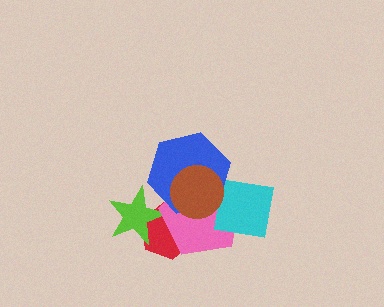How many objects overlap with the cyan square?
3 objects overlap with the cyan square.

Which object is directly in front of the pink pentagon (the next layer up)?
The cyan square is directly in front of the pink pentagon.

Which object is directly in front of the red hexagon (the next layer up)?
The lime star is directly in front of the red hexagon.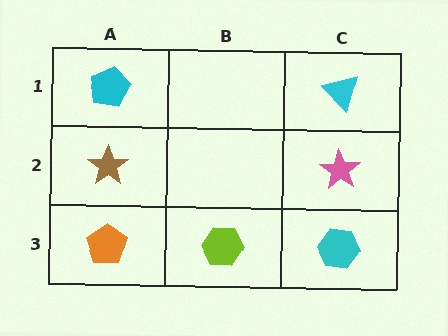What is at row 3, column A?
An orange pentagon.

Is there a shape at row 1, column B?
No, that cell is empty.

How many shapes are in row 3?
3 shapes.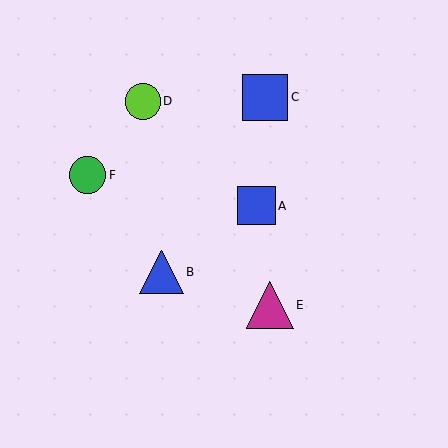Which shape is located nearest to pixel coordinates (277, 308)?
The magenta triangle (labeled E) at (270, 305) is nearest to that location.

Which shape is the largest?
The magenta triangle (labeled E) is the largest.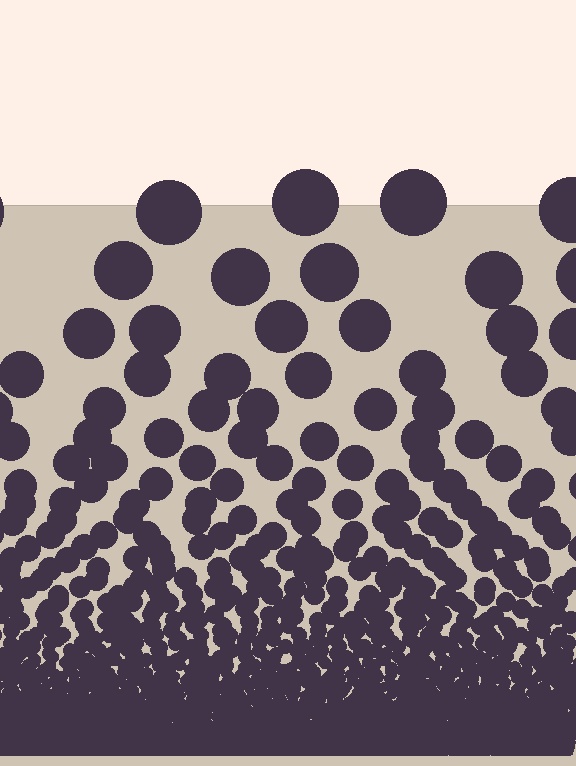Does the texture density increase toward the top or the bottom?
Density increases toward the bottom.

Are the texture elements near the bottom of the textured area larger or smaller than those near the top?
Smaller. The gradient is inverted — elements near the bottom are smaller and denser.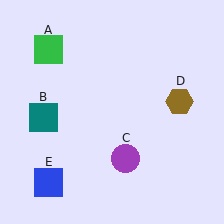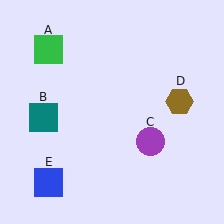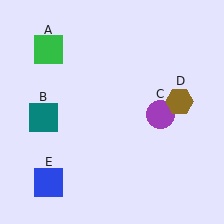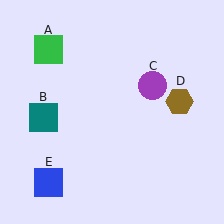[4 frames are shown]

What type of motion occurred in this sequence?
The purple circle (object C) rotated counterclockwise around the center of the scene.